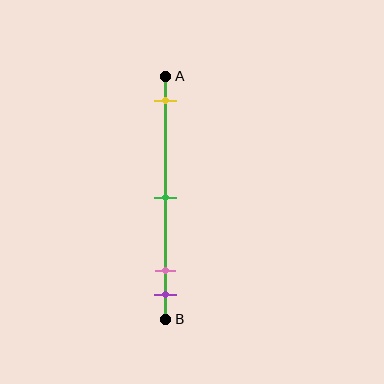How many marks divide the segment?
There are 4 marks dividing the segment.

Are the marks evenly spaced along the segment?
No, the marks are not evenly spaced.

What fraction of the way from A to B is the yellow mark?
The yellow mark is approximately 10% (0.1) of the way from A to B.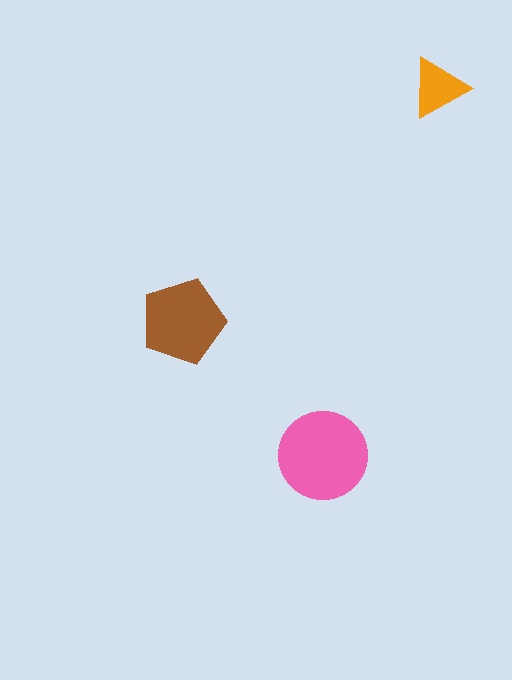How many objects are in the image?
There are 3 objects in the image.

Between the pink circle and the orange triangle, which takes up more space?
The pink circle.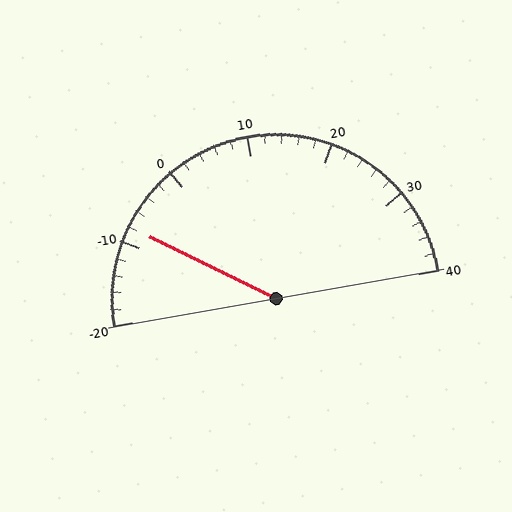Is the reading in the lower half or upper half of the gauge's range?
The reading is in the lower half of the range (-20 to 40).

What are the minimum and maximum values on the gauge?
The gauge ranges from -20 to 40.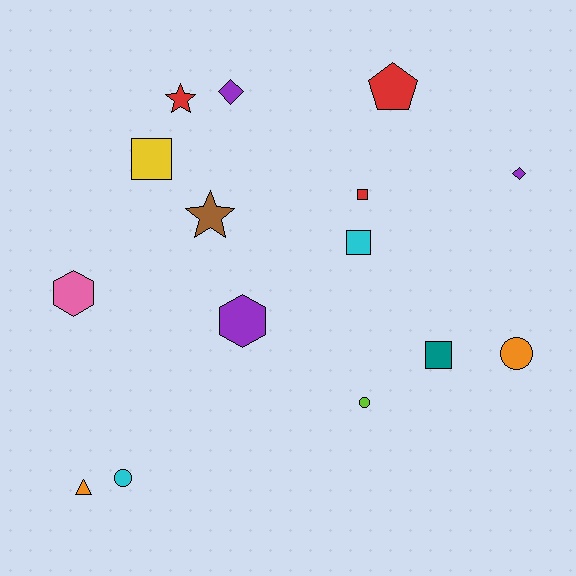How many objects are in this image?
There are 15 objects.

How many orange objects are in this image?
There are 2 orange objects.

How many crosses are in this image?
There are no crosses.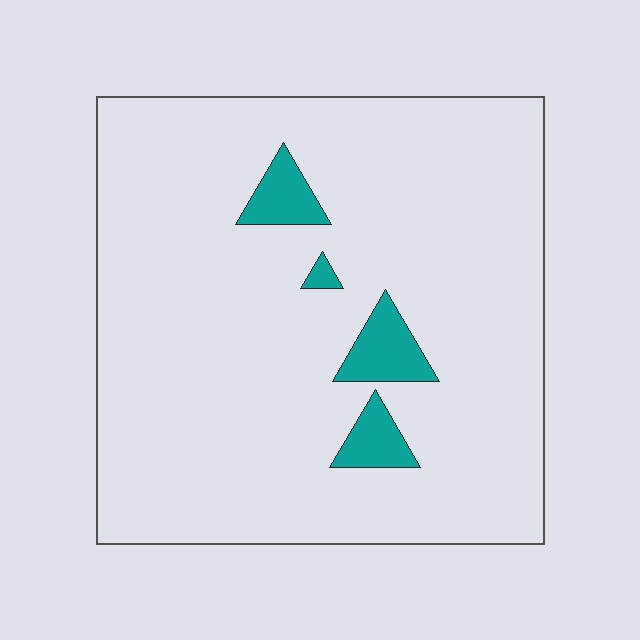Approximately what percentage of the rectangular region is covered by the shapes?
Approximately 5%.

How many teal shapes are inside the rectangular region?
4.